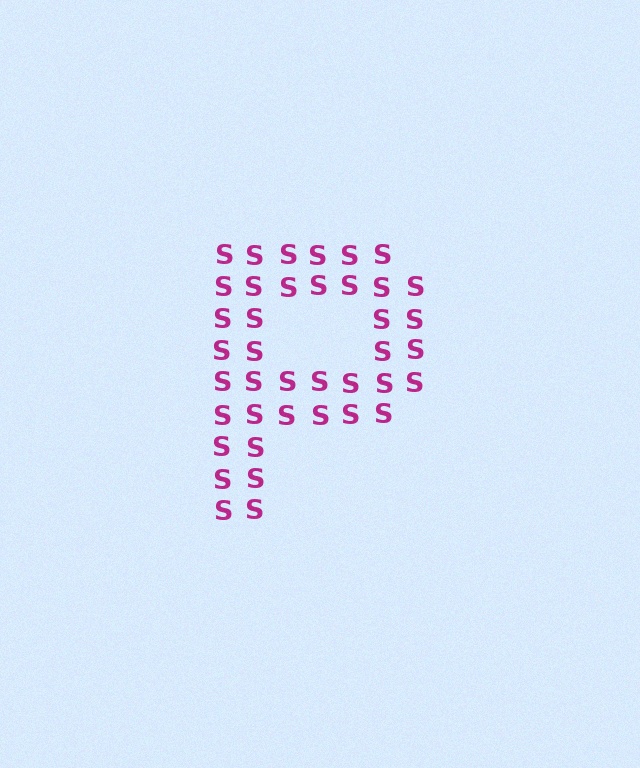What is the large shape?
The large shape is the letter P.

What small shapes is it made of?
It is made of small letter S's.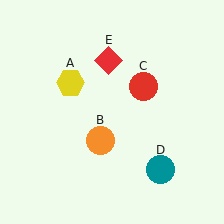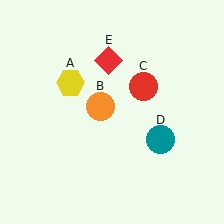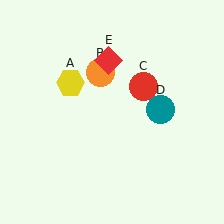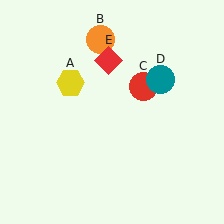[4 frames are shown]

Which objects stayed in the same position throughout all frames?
Yellow hexagon (object A) and red circle (object C) and red diamond (object E) remained stationary.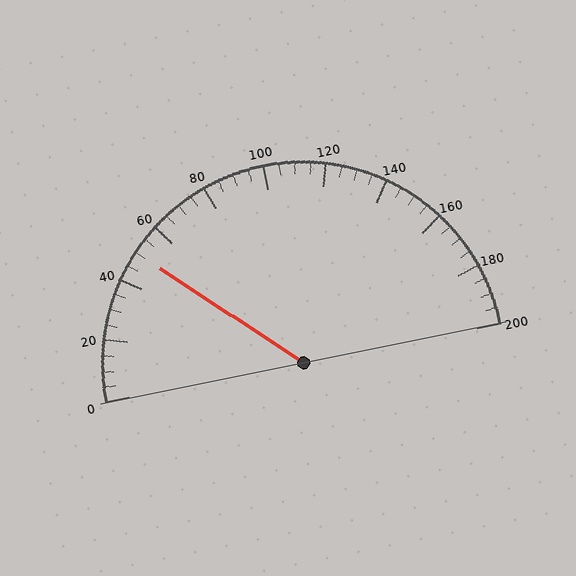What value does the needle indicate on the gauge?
The needle indicates approximately 50.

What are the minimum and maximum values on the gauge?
The gauge ranges from 0 to 200.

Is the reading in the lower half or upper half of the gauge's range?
The reading is in the lower half of the range (0 to 200).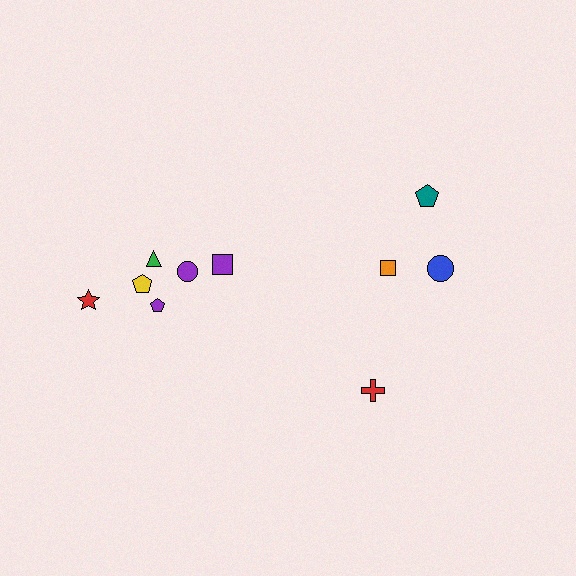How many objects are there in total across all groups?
There are 10 objects.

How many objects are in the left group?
There are 6 objects.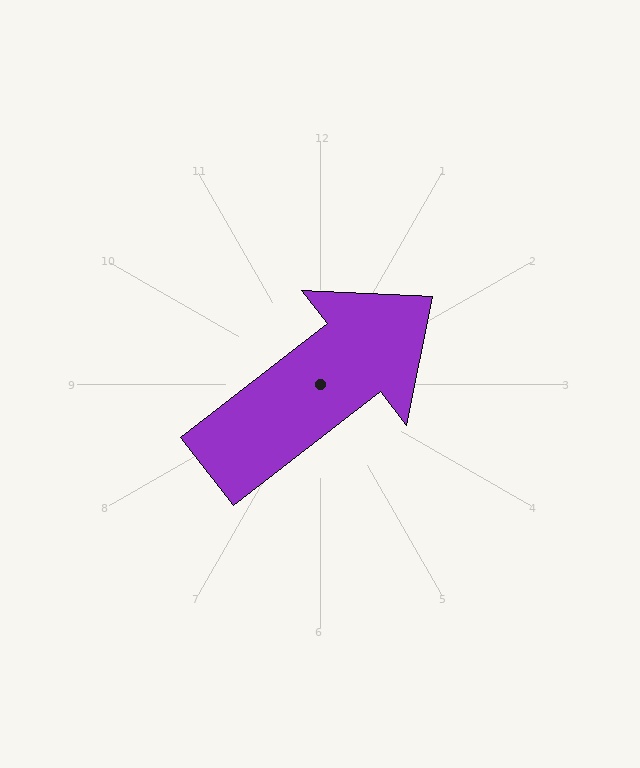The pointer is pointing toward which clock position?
Roughly 2 o'clock.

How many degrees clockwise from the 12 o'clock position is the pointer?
Approximately 52 degrees.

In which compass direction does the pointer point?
Northeast.